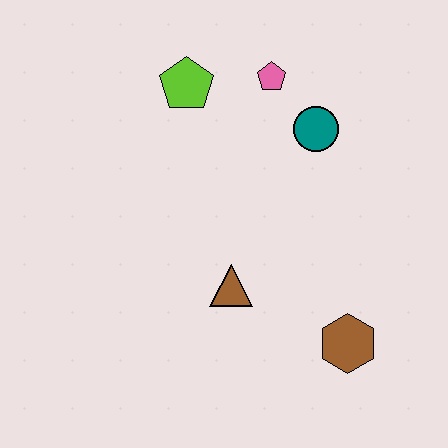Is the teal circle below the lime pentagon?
Yes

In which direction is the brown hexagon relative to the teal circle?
The brown hexagon is below the teal circle.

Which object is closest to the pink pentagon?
The teal circle is closest to the pink pentagon.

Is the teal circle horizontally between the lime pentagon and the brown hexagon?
Yes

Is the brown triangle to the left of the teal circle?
Yes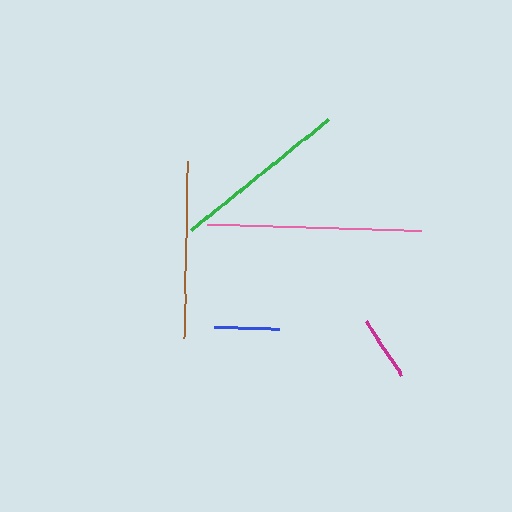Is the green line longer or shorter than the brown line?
The green line is longer than the brown line.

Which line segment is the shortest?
The magenta line is the shortest at approximately 65 pixels.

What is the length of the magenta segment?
The magenta segment is approximately 65 pixels long.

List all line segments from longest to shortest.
From longest to shortest: pink, green, brown, blue, magenta.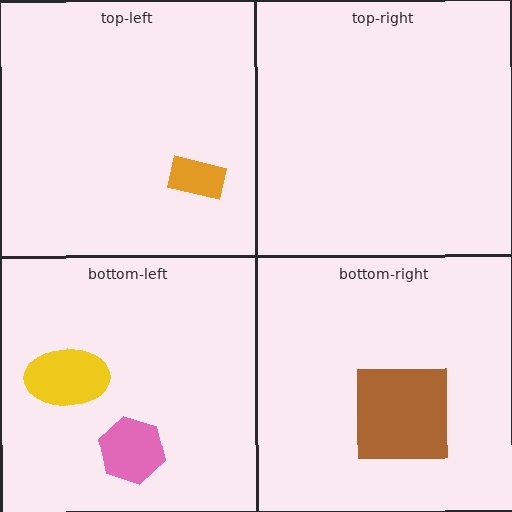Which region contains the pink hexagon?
The bottom-left region.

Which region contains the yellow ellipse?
The bottom-left region.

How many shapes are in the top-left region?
1.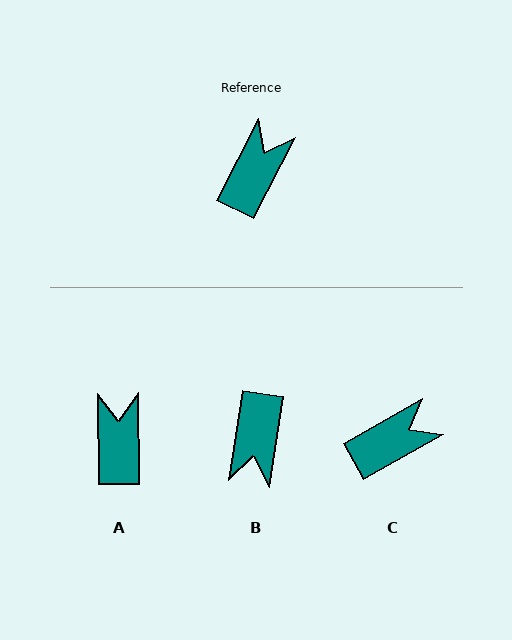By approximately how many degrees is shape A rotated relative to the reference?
Approximately 27 degrees counter-clockwise.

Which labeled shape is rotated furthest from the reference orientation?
B, about 162 degrees away.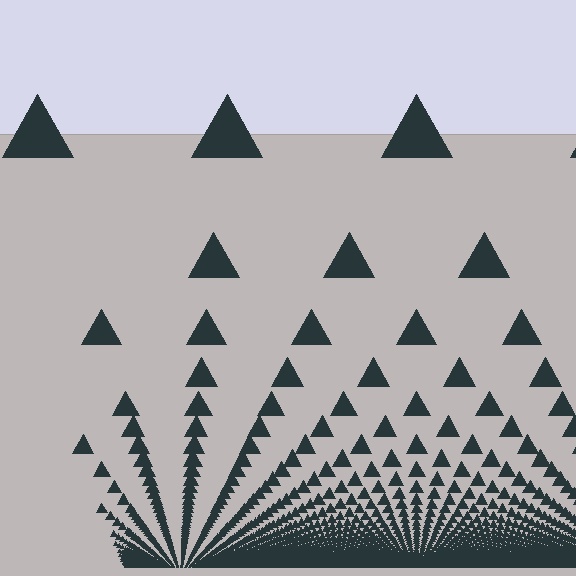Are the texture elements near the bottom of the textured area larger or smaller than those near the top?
Smaller. The gradient is inverted — elements near the bottom are smaller and denser.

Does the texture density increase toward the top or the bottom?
Density increases toward the bottom.